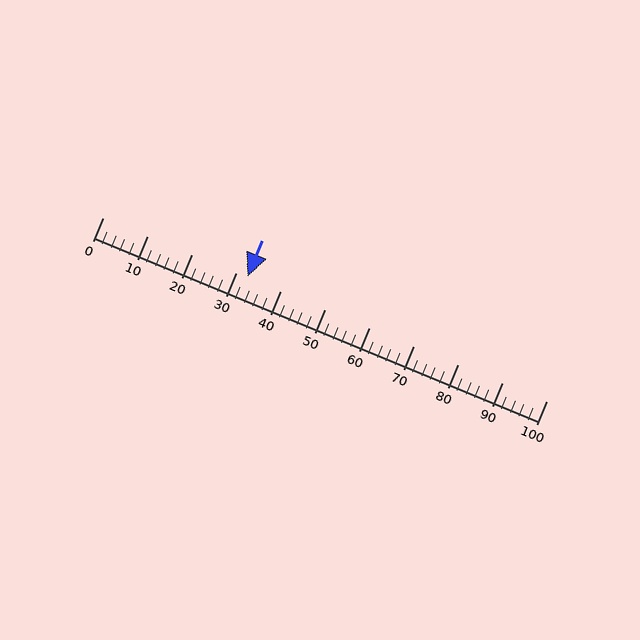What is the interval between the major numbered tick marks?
The major tick marks are spaced 10 units apart.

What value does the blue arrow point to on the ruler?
The blue arrow points to approximately 32.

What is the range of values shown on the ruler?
The ruler shows values from 0 to 100.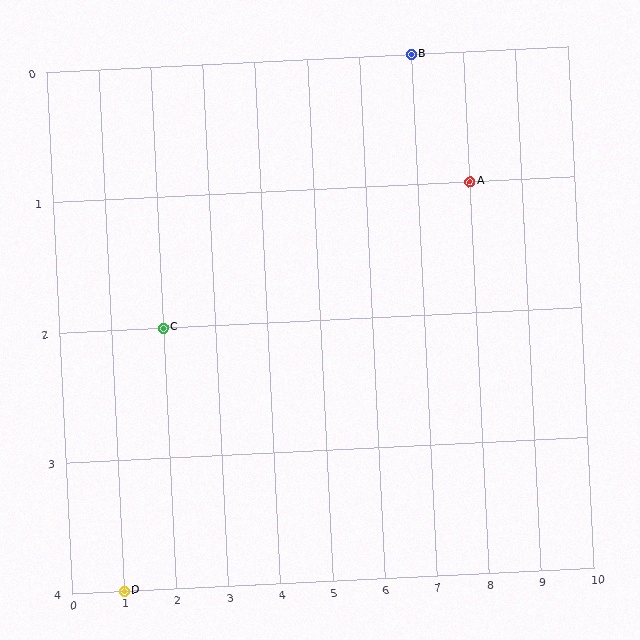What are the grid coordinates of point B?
Point B is at grid coordinates (7, 0).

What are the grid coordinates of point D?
Point D is at grid coordinates (1, 4).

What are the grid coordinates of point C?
Point C is at grid coordinates (2, 2).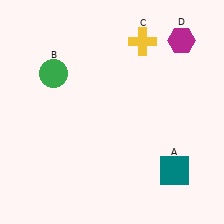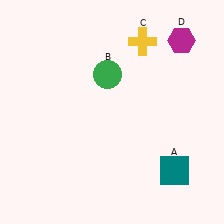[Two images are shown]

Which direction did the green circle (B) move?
The green circle (B) moved right.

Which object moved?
The green circle (B) moved right.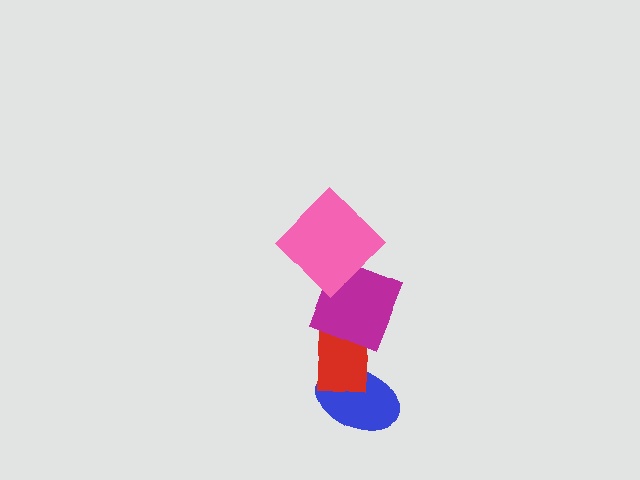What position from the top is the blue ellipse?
The blue ellipse is 4th from the top.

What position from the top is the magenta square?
The magenta square is 2nd from the top.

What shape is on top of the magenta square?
The pink diamond is on top of the magenta square.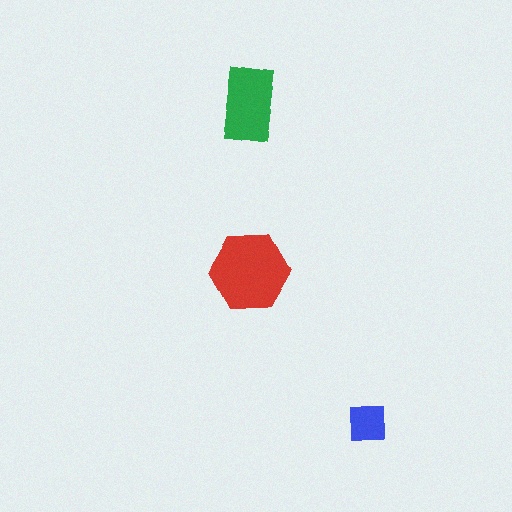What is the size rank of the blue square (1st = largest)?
3rd.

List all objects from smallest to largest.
The blue square, the green rectangle, the red hexagon.